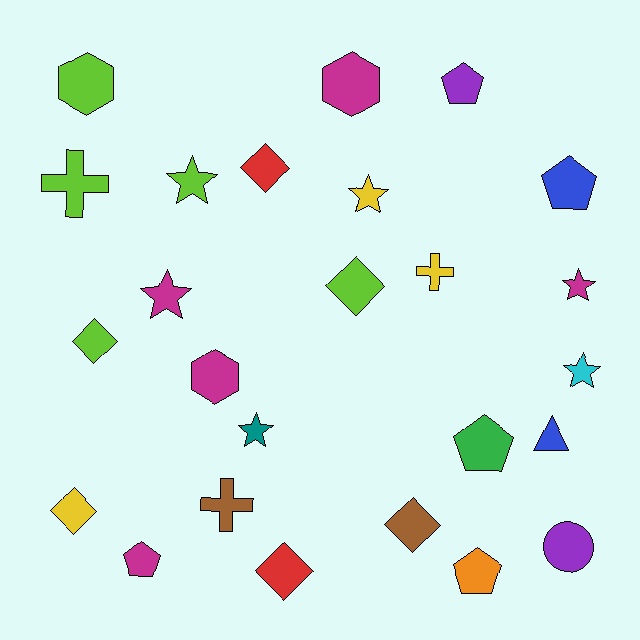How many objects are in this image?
There are 25 objects.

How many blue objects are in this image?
There are 2 blue objects.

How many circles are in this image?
There is 1 circle.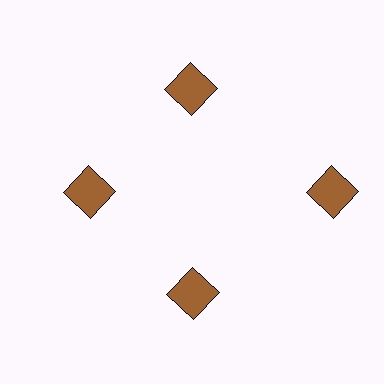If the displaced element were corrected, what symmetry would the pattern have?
It would have 4-fold rotational symmetry — the pattern would map onto itself every 90 degrees.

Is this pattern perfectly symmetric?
No. The 4 brown squares are arranged in a ring, but one element near the 3 o'clock position is pushed outward from the center, breaking the 4-fold rotational symmetry.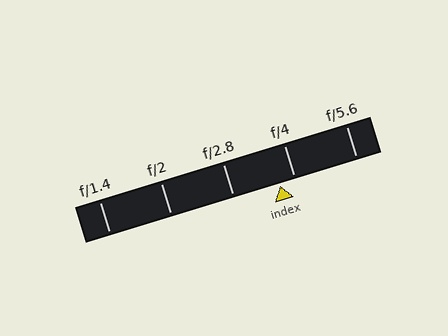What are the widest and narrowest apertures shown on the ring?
The widest aperture shown is f/1.4 and the narrowest is f/5.6.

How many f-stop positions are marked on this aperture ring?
There are 5 f-stop positions marked.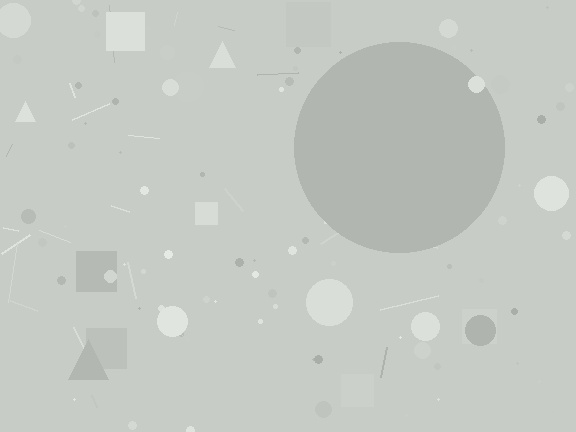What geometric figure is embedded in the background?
A circle is embedded in the background.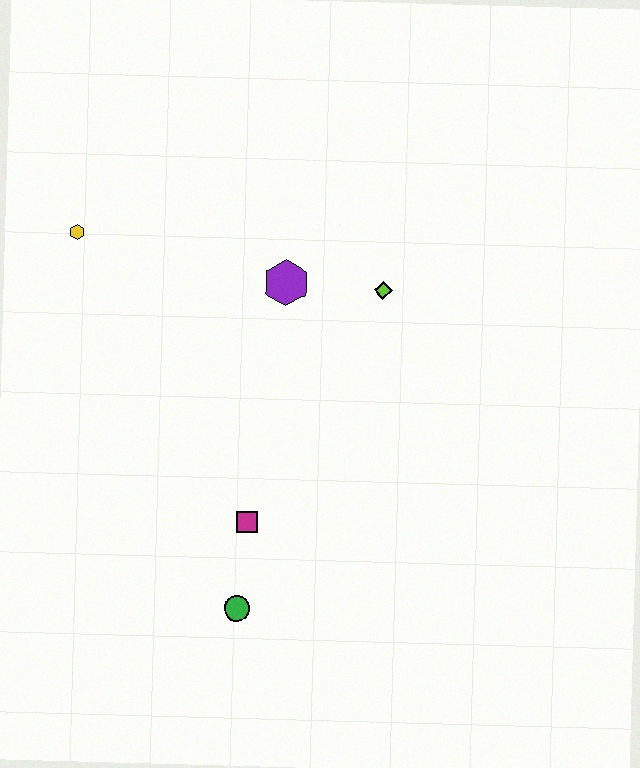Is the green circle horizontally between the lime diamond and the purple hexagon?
No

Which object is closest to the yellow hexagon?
The purple hexagon is closest to the yellow hexagon.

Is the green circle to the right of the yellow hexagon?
Yes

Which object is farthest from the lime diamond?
The green circle is farthest from the lime diamond.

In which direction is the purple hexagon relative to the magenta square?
The purple hexagon is above the magenta square.